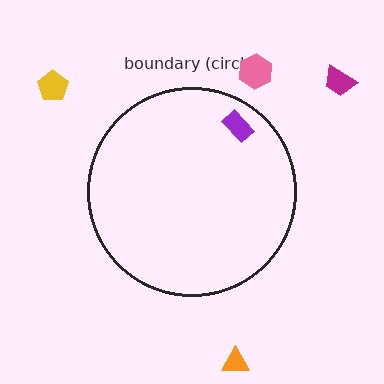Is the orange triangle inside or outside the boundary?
Outside.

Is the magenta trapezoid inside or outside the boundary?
Outside.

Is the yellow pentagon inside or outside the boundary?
Outside.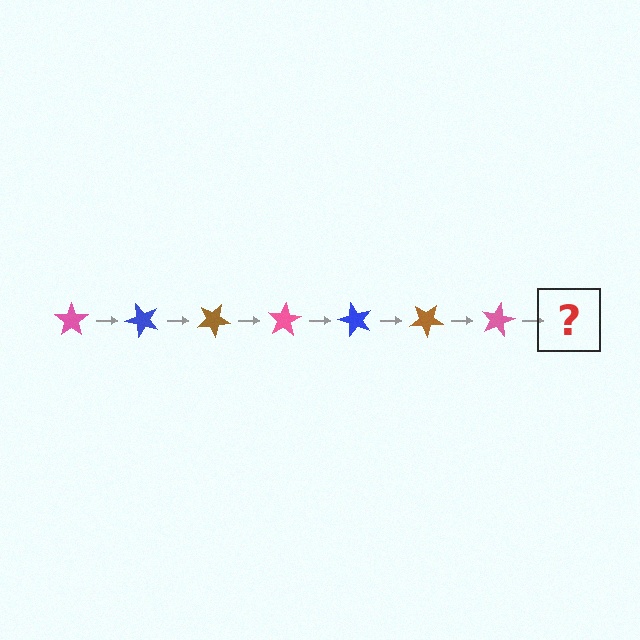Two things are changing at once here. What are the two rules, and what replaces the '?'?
The two rules are that it rotates 50 degrees each step and the color cycles through pink, blue, and brown. The '?' should be a blue star, rotated 350 degrees from the start.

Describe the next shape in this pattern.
It should be a blue star, rotated 350 degrees from the start.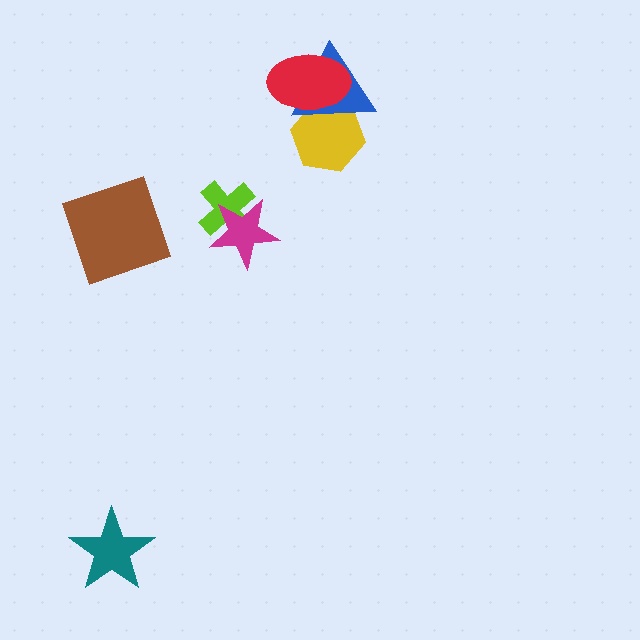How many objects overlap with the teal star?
0 objects overlap with the teal star.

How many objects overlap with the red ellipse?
2 objects overlap with the red ellipse.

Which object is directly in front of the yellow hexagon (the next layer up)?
The blue triangle is directly in front of the yellow hexagon.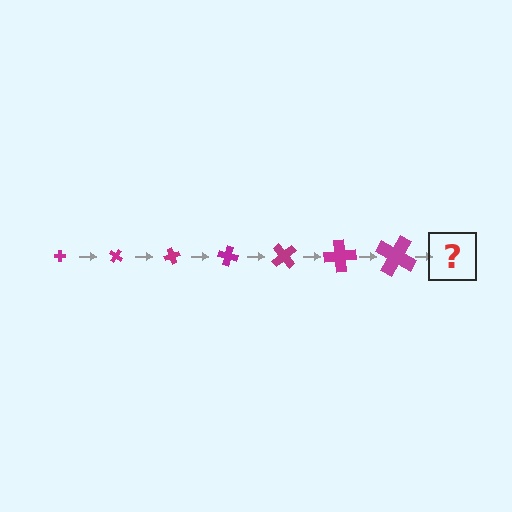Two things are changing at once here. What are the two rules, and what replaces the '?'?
The two rules are that the cross grows larger each step and it rotates 35 degrees each step. The '?' should be a cross, larger than the previous one and rotated 245 degrees from the start.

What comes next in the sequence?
The next element should be a cross, larger than the previous one and rotated 245 degrees from the start.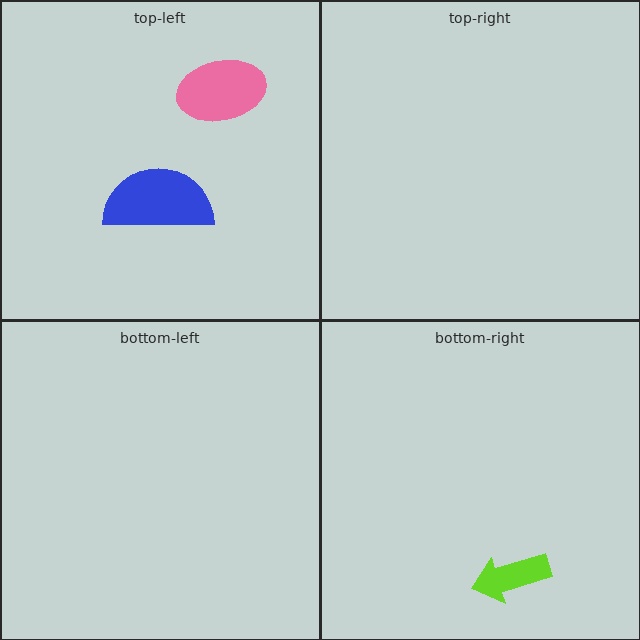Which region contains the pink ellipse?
The top-left region.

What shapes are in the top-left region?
The blue semicircle, the pink ellipse.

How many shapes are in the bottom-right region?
1.